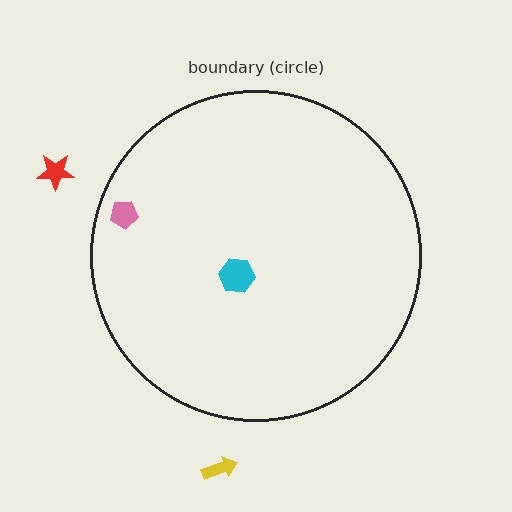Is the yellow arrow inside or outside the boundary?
Outside.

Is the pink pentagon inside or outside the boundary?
Inside.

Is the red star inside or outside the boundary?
Outside.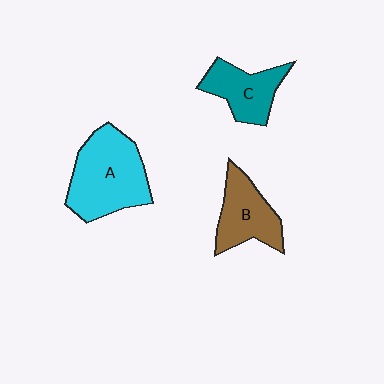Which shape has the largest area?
Shape A (cyan).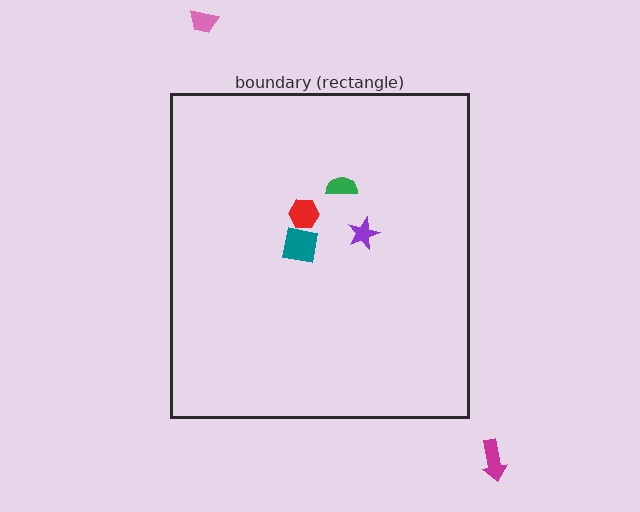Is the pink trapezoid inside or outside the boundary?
Outside.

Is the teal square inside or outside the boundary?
Inside.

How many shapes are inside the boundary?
4 inside, 2 outside.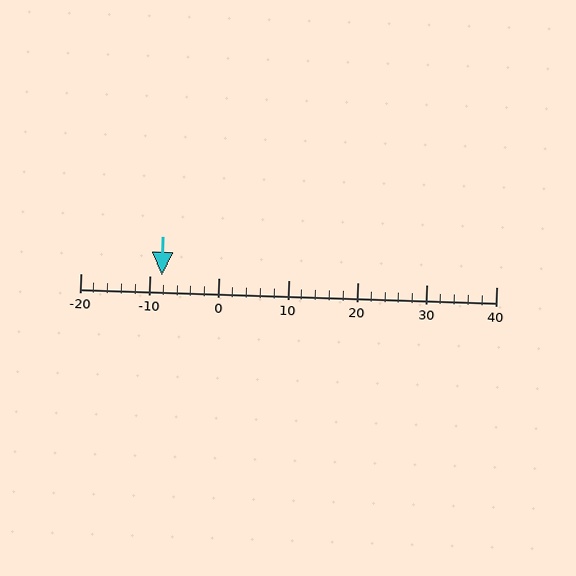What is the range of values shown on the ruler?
The ruler shows values from -20 to 40.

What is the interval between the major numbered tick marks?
The major tick marks are spaced 10 units apart.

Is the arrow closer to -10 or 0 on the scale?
The arrow is closer to -10.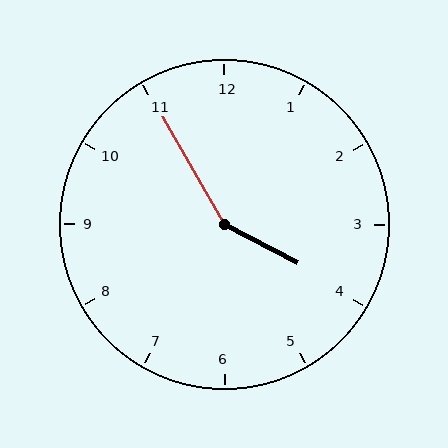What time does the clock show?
3:55.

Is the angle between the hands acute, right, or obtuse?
It is obtuse.